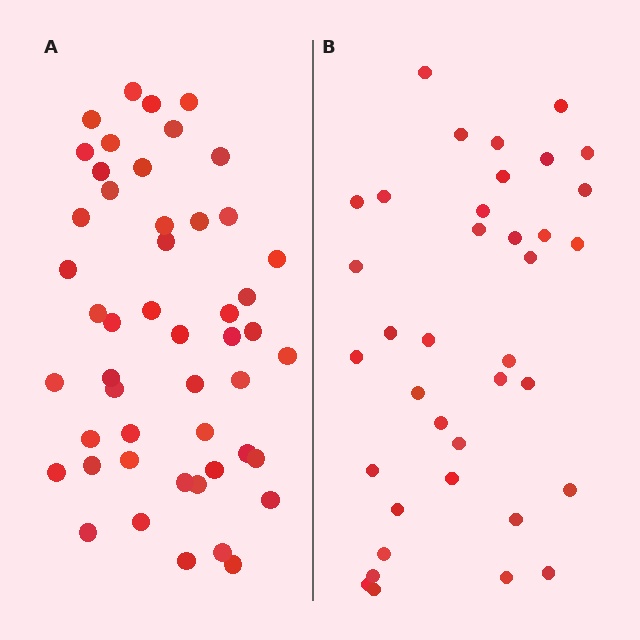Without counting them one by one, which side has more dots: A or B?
Region A (the left region) has more dots.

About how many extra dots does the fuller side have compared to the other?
Region A has roughly 12 or so more dots than region B.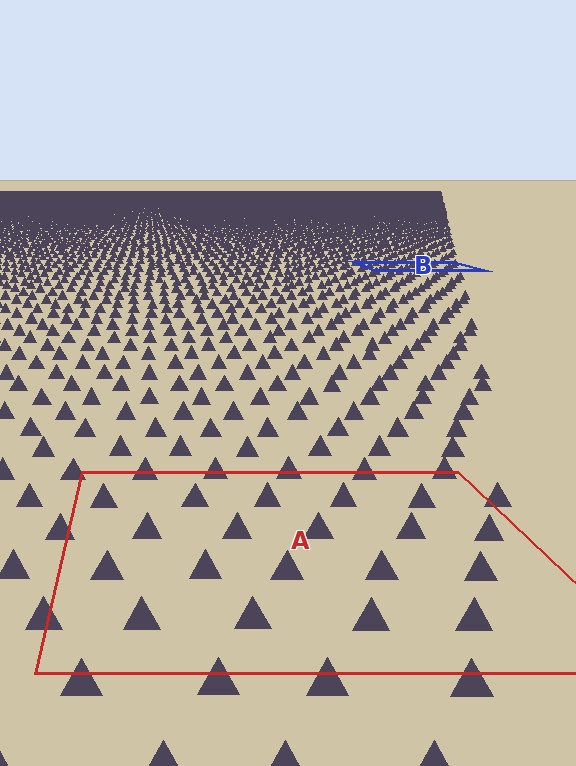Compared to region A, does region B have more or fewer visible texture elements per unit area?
Region B has more texture elements per unit area — they are packed more densely because it is farther away.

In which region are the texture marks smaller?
The texture marks are smaller in region B, because it is farther away.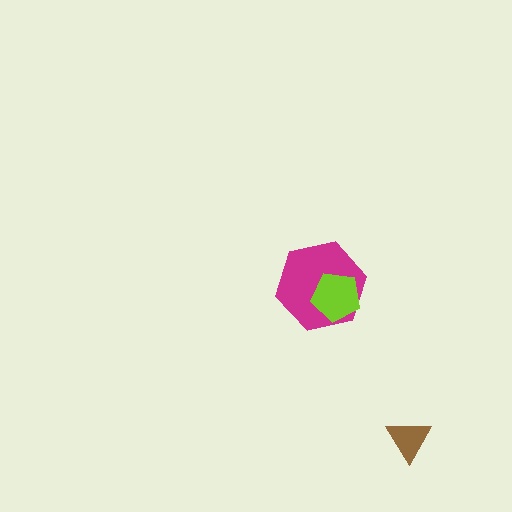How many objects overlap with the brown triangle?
0 objects overlap with the brown triangle.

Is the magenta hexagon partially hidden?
Yes, it is partially covered by another shape.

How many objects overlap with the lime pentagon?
1 object overlaps with the lime pentagon.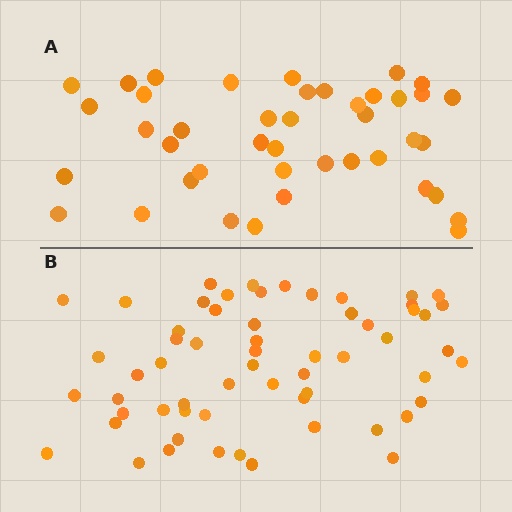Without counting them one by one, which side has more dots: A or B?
Region B (the bottom region) has more dots.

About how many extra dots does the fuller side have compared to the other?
Region B has approximately 20 more dots than region A.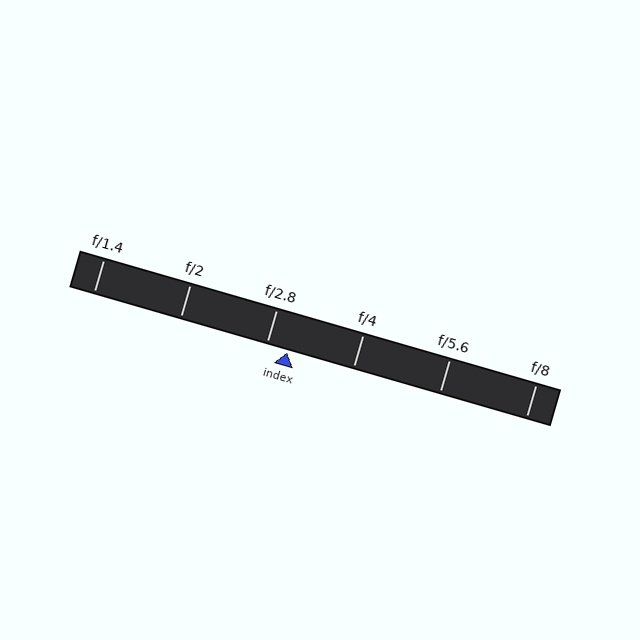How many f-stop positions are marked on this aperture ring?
There are 6 f-stop positions marked.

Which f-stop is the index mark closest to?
The index mark is closest to f/2.8.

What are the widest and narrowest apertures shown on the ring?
The widest aperture shown is f/1.4 and the narrowest is f/8.